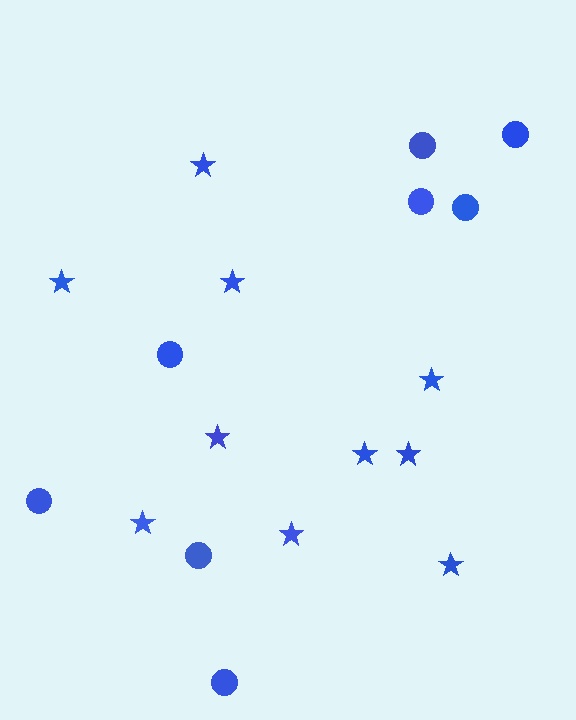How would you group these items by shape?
There are 2 groups: one group of circles (8) and one group of stars (10).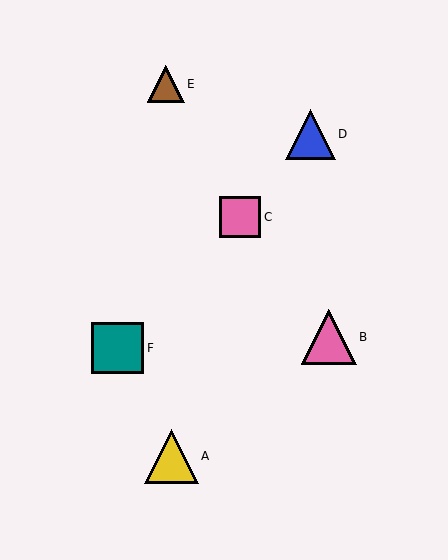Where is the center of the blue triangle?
The center of the blue triangle is at (310, 134).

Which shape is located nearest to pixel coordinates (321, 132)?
The blue triangle (labeled D) at (310, 134) is nearest to that location.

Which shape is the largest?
The pink triangle (labeled B) is the largest.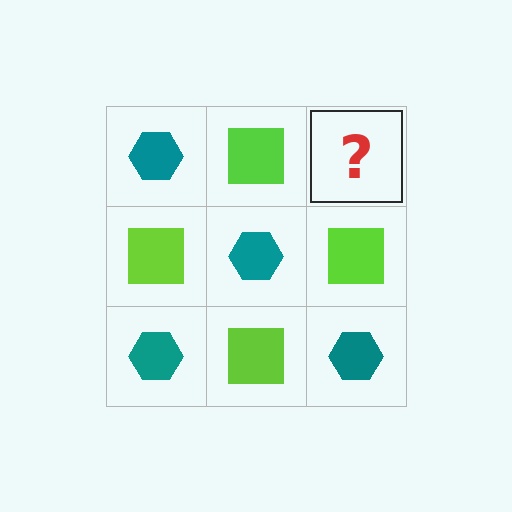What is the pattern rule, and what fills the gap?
The rule is that it alternates teal hexagon and lime square in a checkerboard pattern. The gap should be filled with a teal hexagon.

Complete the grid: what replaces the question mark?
The question mark should be replaced with a teal hexagon.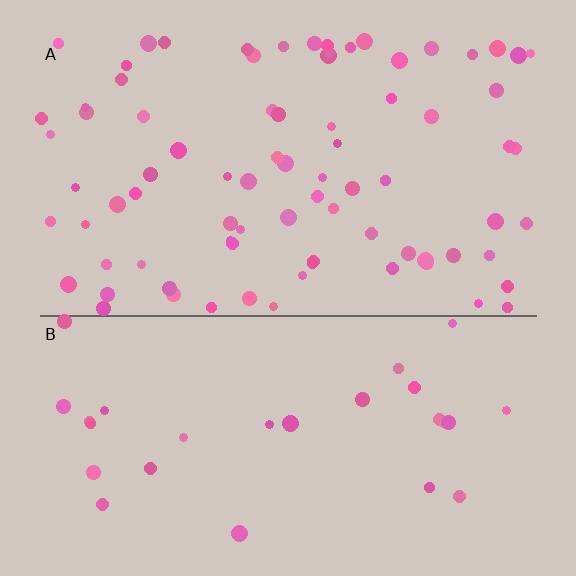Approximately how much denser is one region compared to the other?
Approximately 2.9× — region A over region B.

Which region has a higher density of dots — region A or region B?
A (the top).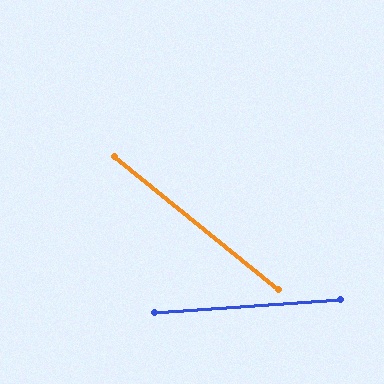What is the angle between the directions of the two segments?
Approximately 43 degrees.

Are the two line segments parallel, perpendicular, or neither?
Neither parallel nor perpendicular — they differ by about 43°.